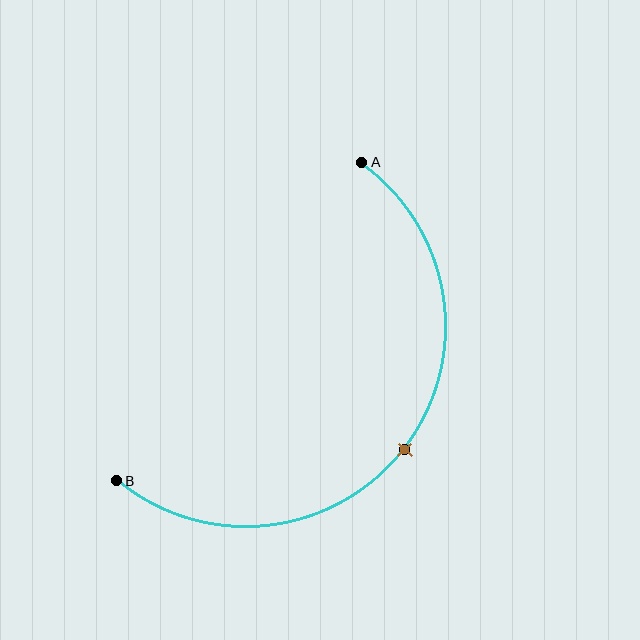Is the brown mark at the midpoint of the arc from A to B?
Yes. The brown mark lies on the arc at equal arc-length from both A and B — it is the arc midpoint.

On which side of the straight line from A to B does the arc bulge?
The arc bulges below and to the right of the straight line connecting A and B.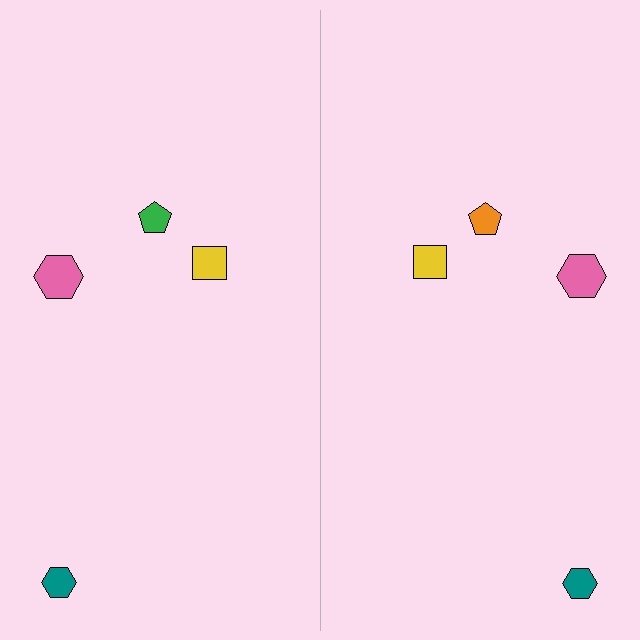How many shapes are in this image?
There are 8 shapes in this image.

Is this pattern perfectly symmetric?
No, the pattern is not perfectly symmetric. The orange pentagon on the right side breaks the symmetry — its mirror counterpart is green.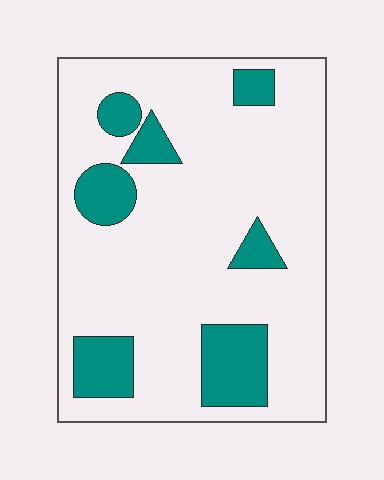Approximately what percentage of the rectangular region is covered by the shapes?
Approximately 20%.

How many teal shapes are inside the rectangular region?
7.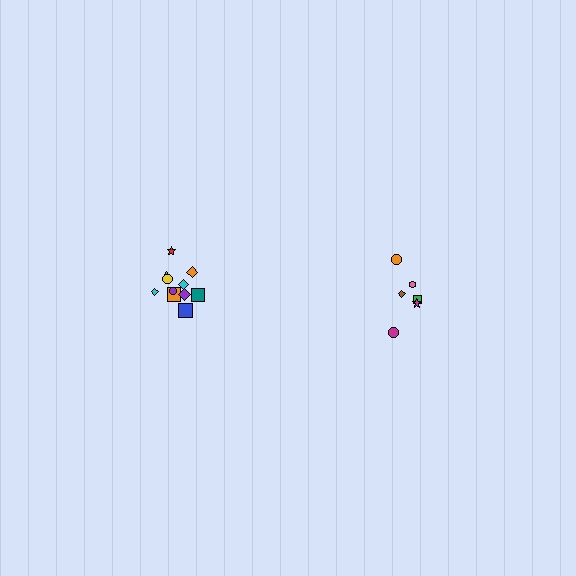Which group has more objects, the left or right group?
The left group.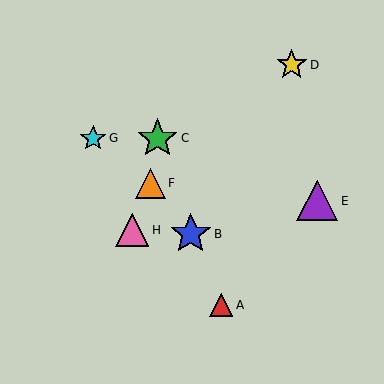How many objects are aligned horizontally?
2 objects (C, G) are aligned horizontally.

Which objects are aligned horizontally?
Objects C, G are aligned horizontally.